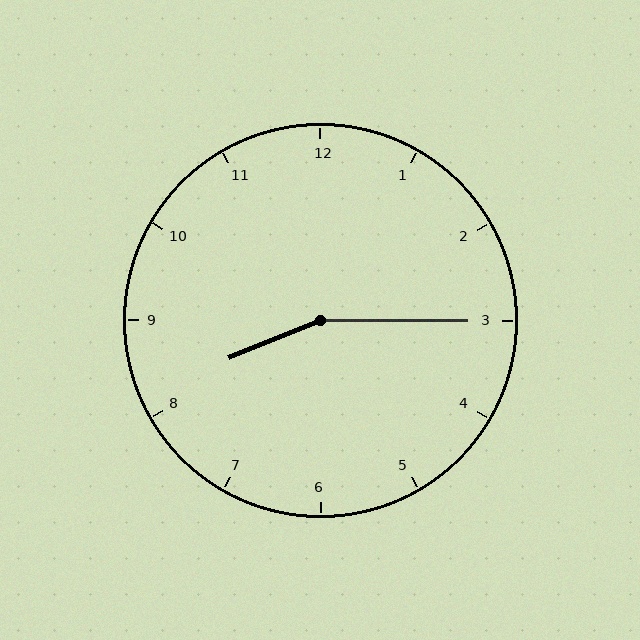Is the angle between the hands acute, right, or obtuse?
It is obtuse.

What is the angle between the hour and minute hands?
Approximately 158 degrees.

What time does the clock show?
8:15.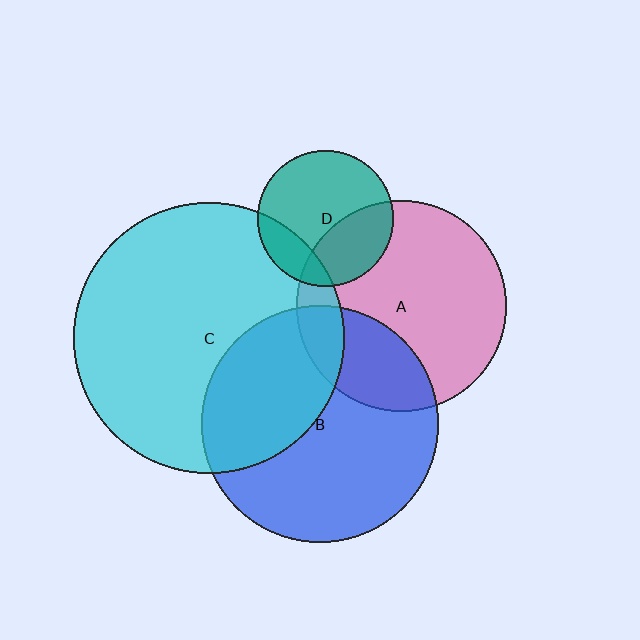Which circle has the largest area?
Circle C (cyan).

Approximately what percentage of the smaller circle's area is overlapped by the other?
Approximately 20%.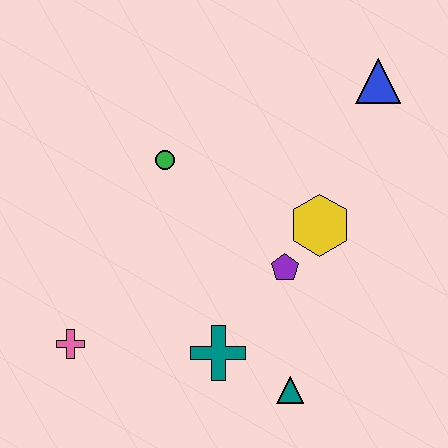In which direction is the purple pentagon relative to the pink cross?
The purple pentagon is to the right of the pink cross.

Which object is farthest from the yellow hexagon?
The pink cross is farthest from the yellow hexagon.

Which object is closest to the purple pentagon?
The yellow hexagon is closest to the purple pentagon.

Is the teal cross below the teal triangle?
No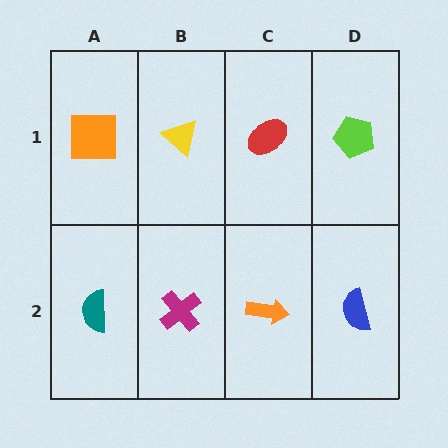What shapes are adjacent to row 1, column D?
A blue semicircle (row 2, column D), a red ellipse (row 1, column C).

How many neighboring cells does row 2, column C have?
3.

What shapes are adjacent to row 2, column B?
A yellow triangle (row 1, column B), a teal semicircle (row 2, column A), an orange arrow (row 2, column C).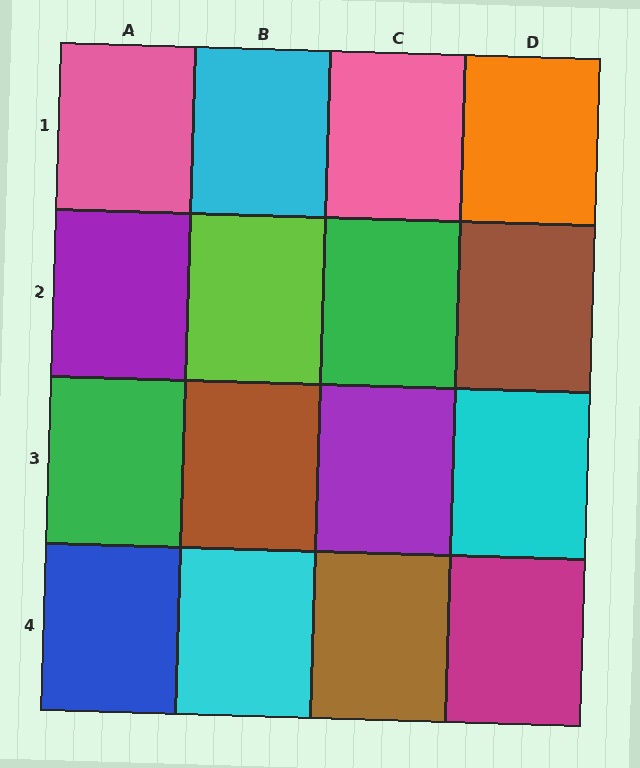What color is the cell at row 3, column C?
Purple.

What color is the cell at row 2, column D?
Brown.